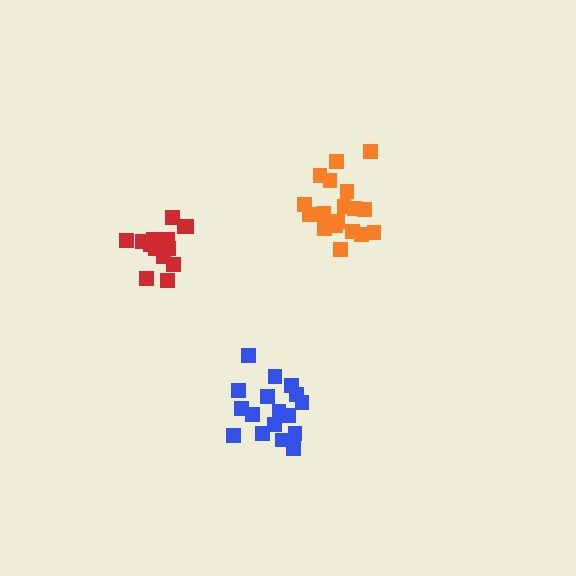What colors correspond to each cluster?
The clusters are colored: blue, red, orange.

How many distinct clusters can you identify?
There are 3 distinct clusters.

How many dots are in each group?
Group 1: 17 dots, Group 2: 14 dots, Group 3: 18 dots (49 total).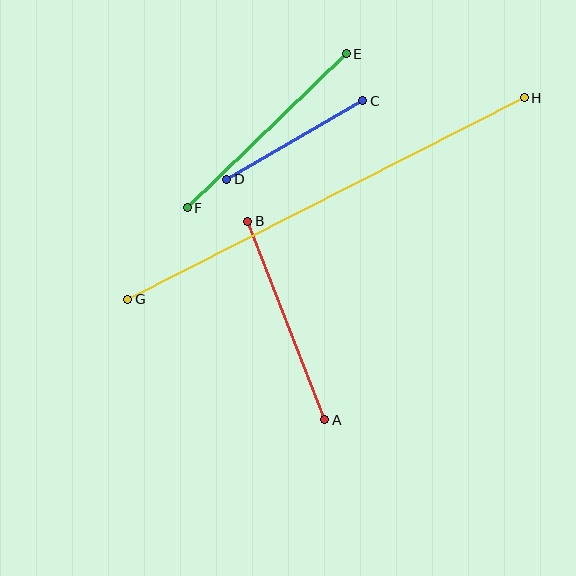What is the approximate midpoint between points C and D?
The midpoint is at approximately (295, 140) pixels.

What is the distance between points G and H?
The distance is approximately 445 pixels.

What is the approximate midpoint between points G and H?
The midpoint is at approximately (326, 198) pixels.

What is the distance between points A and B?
The distance is approximately 213 pixels.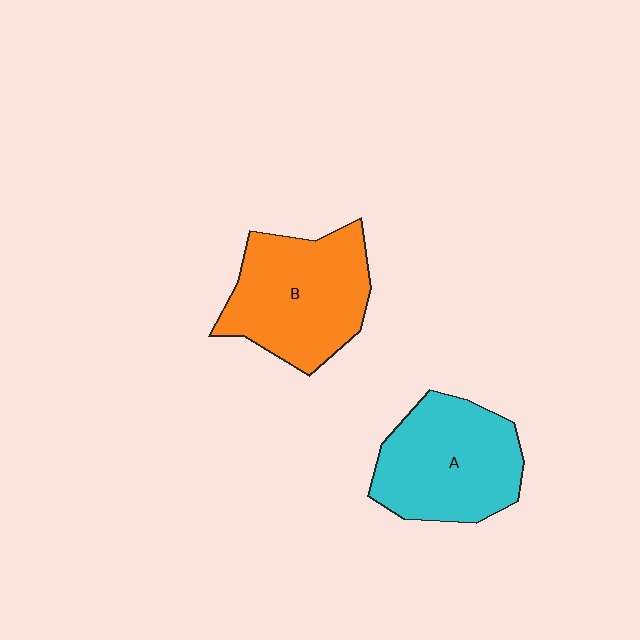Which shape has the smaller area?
Shape A (cyan).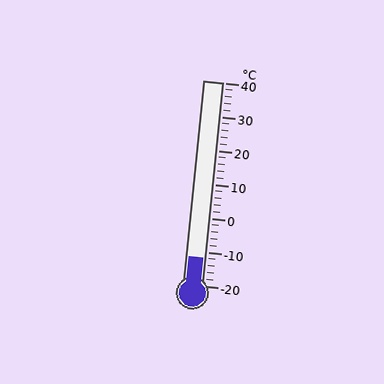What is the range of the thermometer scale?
The thermometer scale ranges from -20°C to 40°C.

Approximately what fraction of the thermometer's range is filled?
The thermometer is filled to approximately 15% of its range.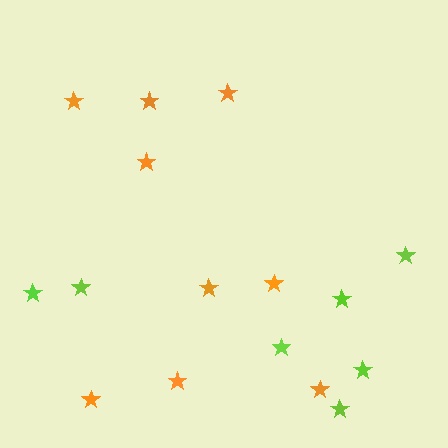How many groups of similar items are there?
There are 2 groups: one group of lime stars (7) and one group of orange stars (9).